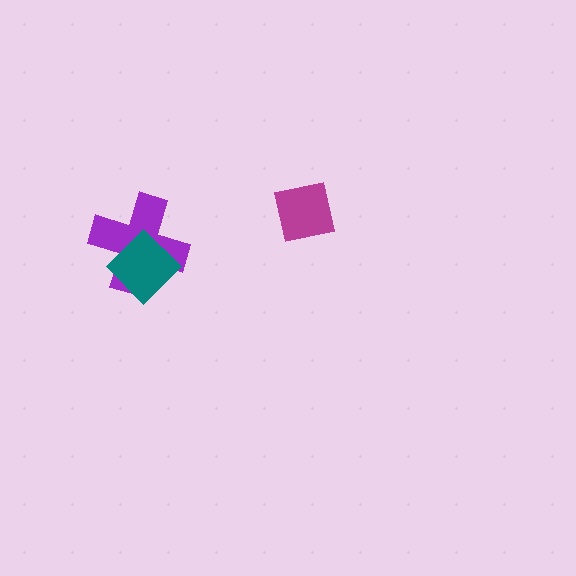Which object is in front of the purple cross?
The teal diamond is in front of the purple cross.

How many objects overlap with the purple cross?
1 object overlaps with the purple cross.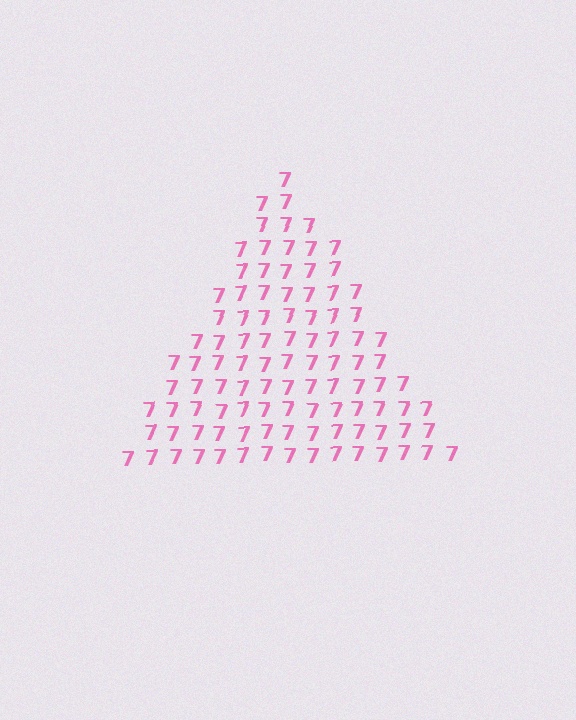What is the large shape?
The large shape is a triangle.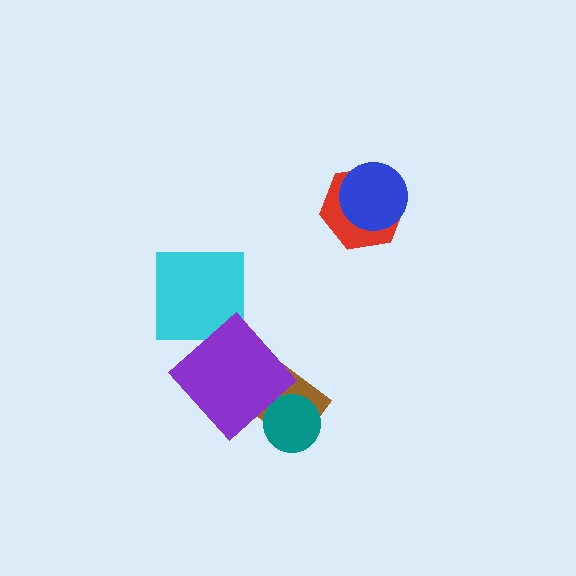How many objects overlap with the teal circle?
1 object overlaps with the teal circle.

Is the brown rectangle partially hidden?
Yes, it is partially covered by another shape.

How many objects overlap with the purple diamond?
1 object overlaps with the purple diamond.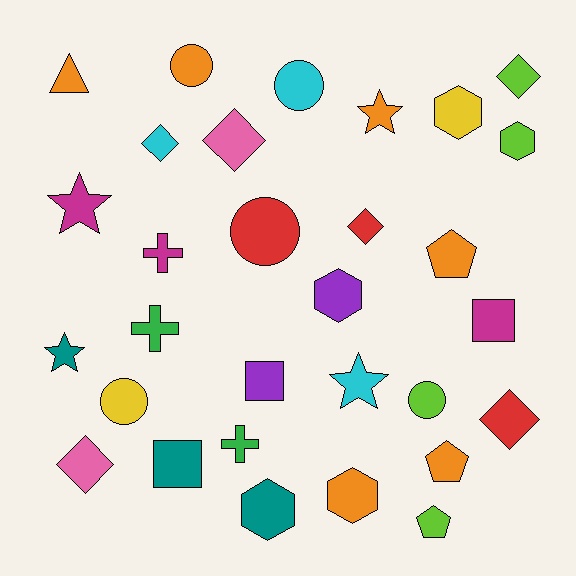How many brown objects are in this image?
There are no brown objects.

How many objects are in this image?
There are 30 objects.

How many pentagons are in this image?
There are 3 pentagons.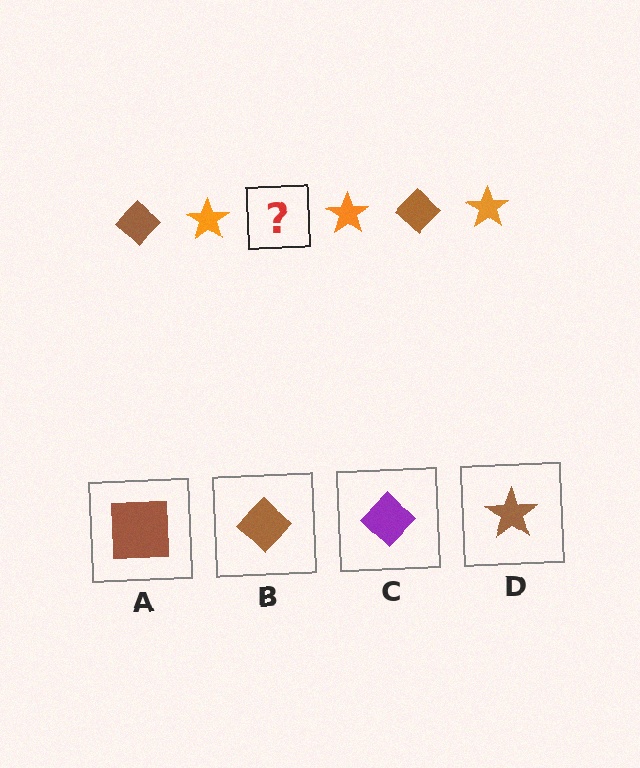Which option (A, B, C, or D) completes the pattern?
B.